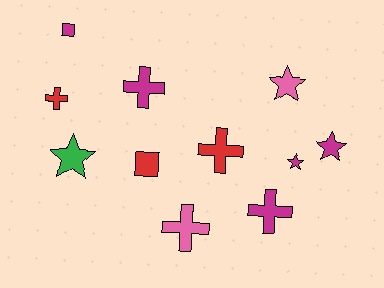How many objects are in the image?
There are 11 objects.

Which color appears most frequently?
Magenta, with 5 objects.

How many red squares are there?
There is 1 red square.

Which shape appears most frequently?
Cross, with 5 objects.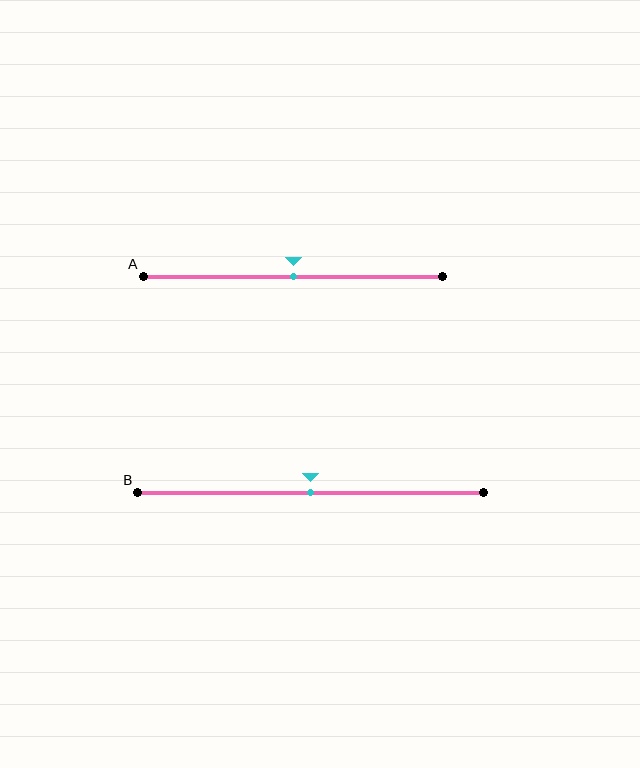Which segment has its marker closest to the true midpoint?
Segment A has its marker closest to the true midpoint.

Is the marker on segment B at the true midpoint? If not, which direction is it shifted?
Yes, the marker on segment B is at the true midpoint.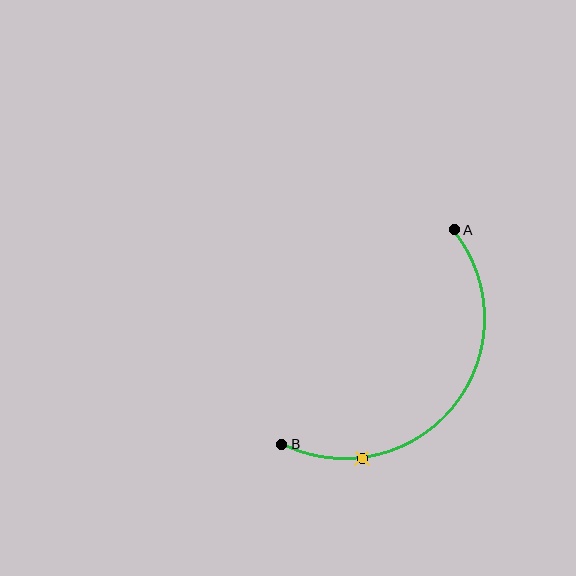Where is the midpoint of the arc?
The arc midpoint is the point on the curve farthest from the straight line joining A and B. It sits below and to the right of that line.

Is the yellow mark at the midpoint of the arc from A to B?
No. The yellow mark lies on the arc but is closer to endpoint B. The arc midpoint would be at the point on the curve equidistant along the arc from both A and B.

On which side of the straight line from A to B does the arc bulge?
The arc bulges below and to the right of the straight line connecting A and B.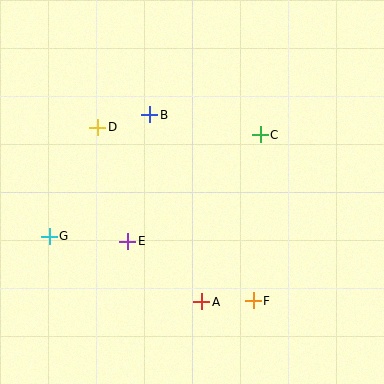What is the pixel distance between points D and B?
The distance between D and B is 54 pixels.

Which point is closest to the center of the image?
Point E at (128, 241) is closest to the center.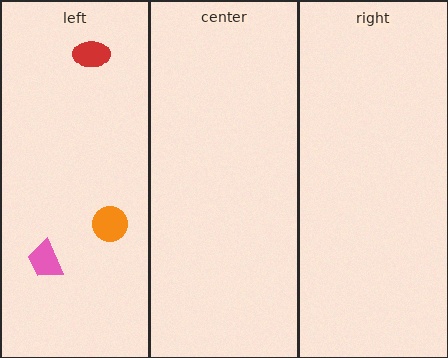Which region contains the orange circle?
The left region.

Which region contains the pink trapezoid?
The left region.